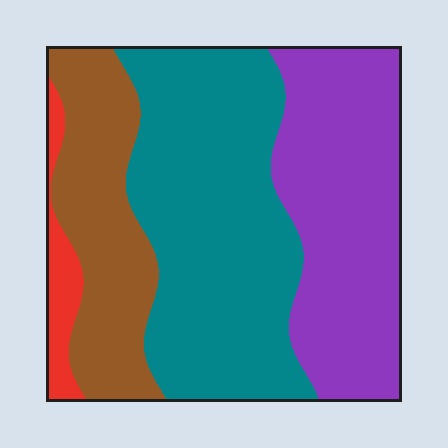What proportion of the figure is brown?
Brown covers about 20% of the figure.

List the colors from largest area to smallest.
From largest to smallest: teal, purple, brown, red.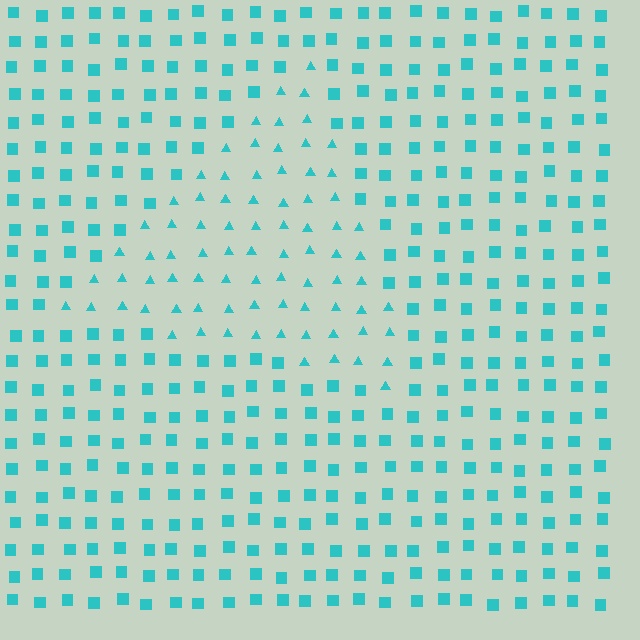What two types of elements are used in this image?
The image uses triangles inside the triangle region and squares outside it.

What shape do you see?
I see a triangle.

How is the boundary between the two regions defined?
The boundary is defined by a change in element shape: triangles inside vs. squares outside. All elements share the same color and spacing.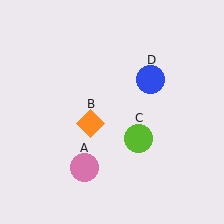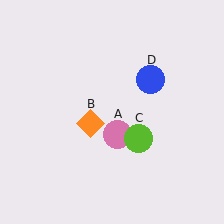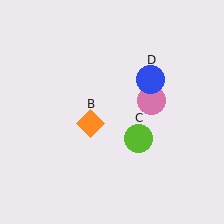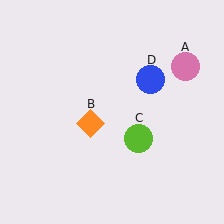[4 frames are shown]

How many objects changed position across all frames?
1 object changed position: pink circle (object A).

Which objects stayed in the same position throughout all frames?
Orange diamond (object B) and lime circle (object C) and blue circle (object D) remained stationary.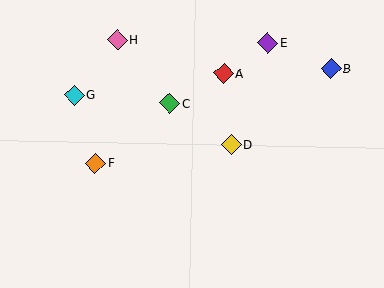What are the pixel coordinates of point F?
Point F is at (96, 164).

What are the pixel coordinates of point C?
Point C is at (170, 103).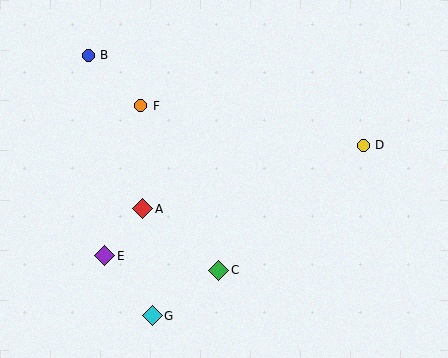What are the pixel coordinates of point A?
Point A is at (143, 209).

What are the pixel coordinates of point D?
Point D is at (363, 146).